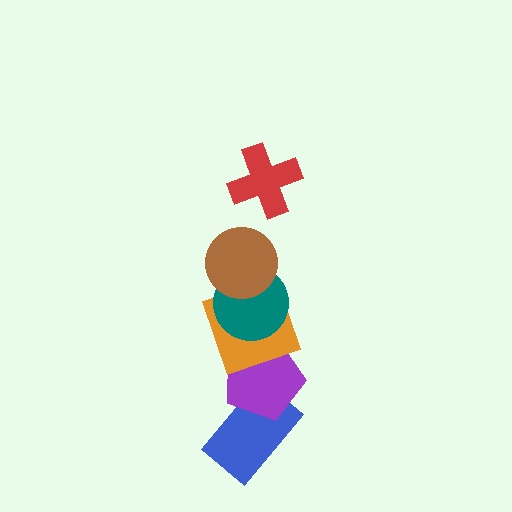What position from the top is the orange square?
The orange square is 4th from the top.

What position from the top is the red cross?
The red cross is 1st from the top.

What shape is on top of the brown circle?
The red cross is on top of the brown circle.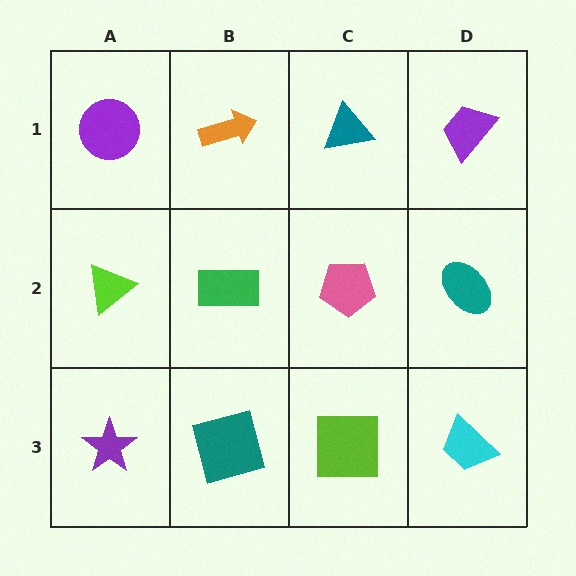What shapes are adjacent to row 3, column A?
A lime triangle (row 2, column A), a teal square (row 3, column B).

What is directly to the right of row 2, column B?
A pink pentagon.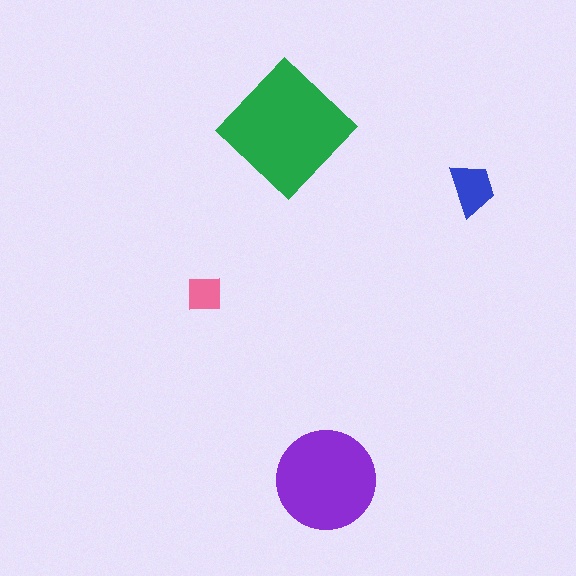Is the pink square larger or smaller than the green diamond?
Smaller.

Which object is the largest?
The green diamond.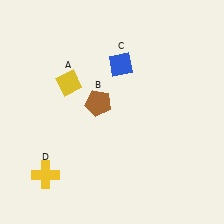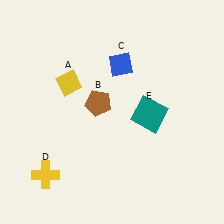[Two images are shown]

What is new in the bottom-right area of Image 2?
A teal square (E) was added in the bottom-right area of Image 2.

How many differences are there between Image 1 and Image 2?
There is 1 difference between the two images.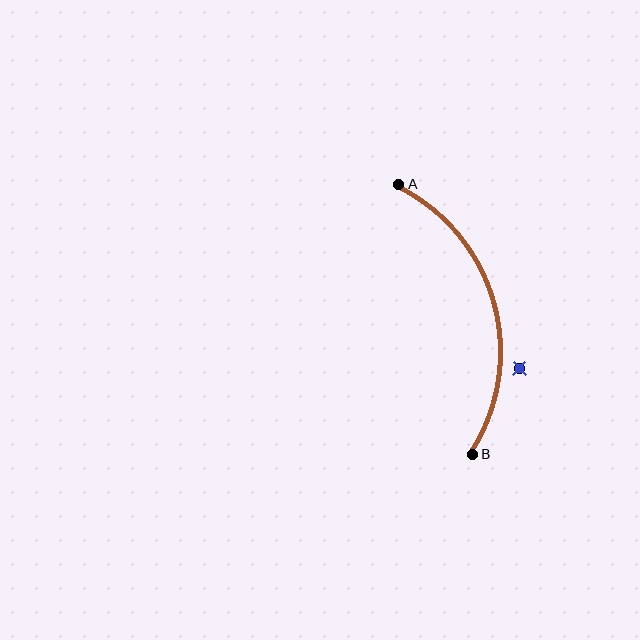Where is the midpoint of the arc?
The arc midpoint is the point on the curve farthest from the straight line joining A and B. It sits to the right of that line.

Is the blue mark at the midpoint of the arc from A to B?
No — the blue mark does not lie on the arc at all. It sits slightly outside the curve.